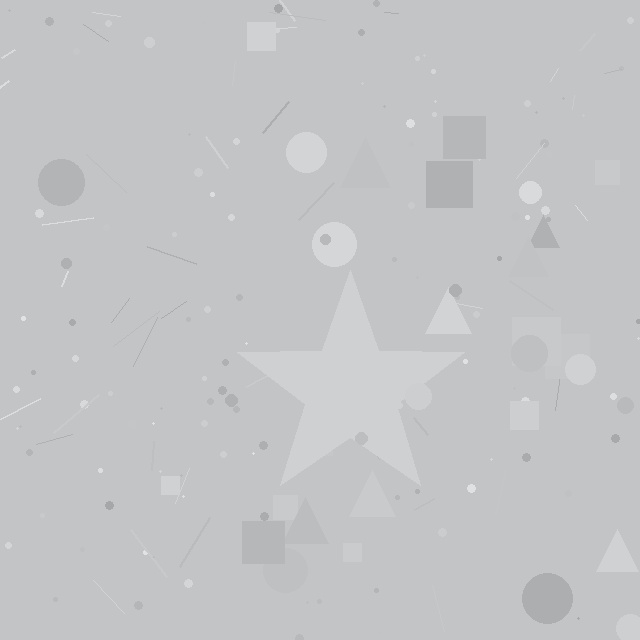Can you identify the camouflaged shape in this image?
The camouflaged shape is a star.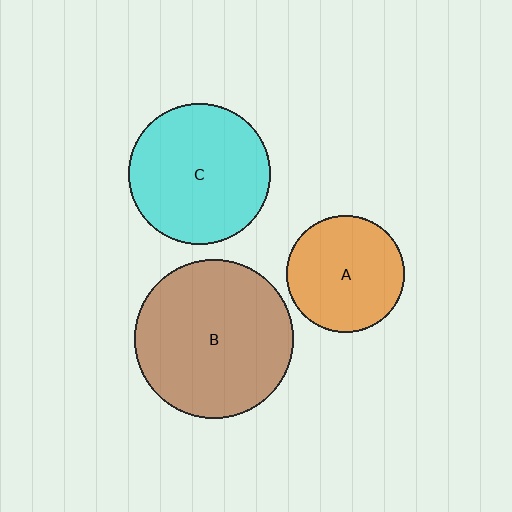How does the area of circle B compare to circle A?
Approximately 1.8 times.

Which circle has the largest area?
Circle B (brown).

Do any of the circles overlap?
No, none of the circles overlap.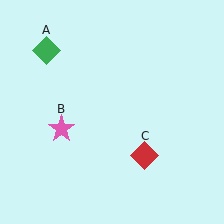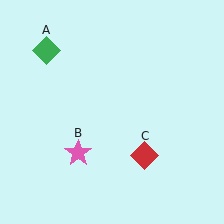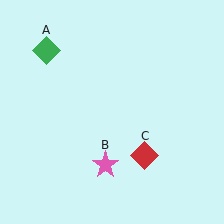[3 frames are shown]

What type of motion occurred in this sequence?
The pink star (object B) rotated counterclockwise around the center of the scene.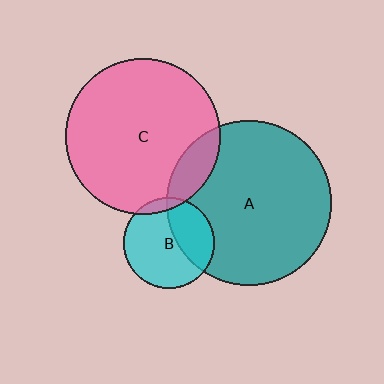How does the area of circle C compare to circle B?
Approximately 2.9 times.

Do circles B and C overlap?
Yes.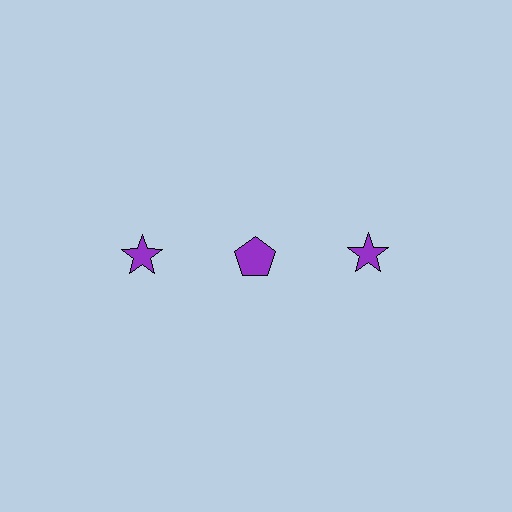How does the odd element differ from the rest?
It has a different shape: pentagon instead of star.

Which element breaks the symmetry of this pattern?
The purple pentagon in the top row, second from left column breaks the symmetry. All other shapes are purple stars.